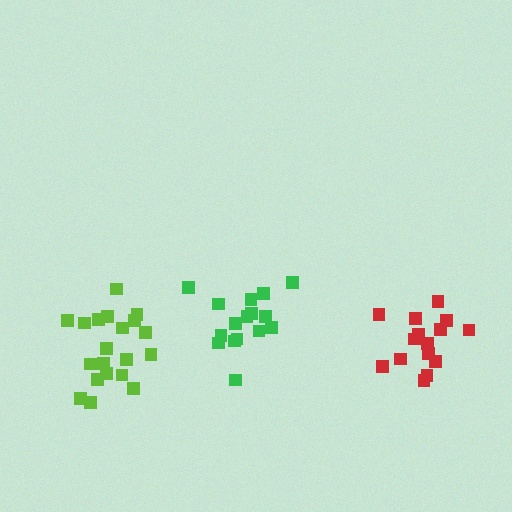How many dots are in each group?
Group 1: 20 dots, Group 2: 16 dots, Group 3: 15 dots (51 total).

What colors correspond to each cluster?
The clusters are colored: lime, green, red.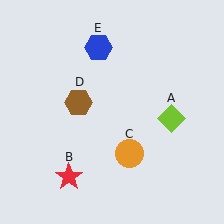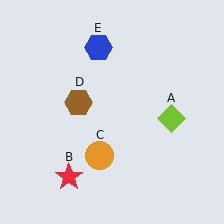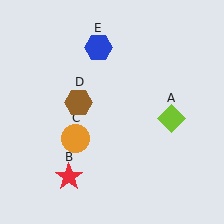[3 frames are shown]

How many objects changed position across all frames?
1 object changed position: orange circle (object C).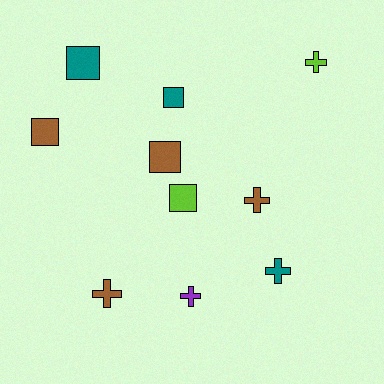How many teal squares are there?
There are 2 teal squares.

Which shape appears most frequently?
Square, with 5 objects.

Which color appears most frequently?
Brown, with 4 objects.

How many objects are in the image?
There are 10 objects.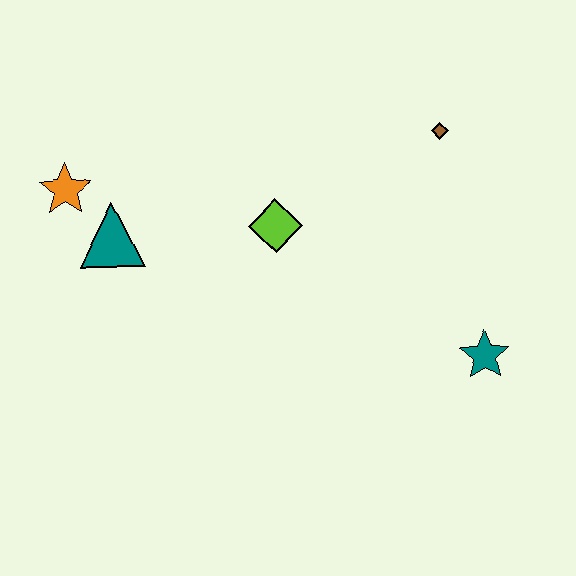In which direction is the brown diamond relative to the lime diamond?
The brown diamond is to the right of the lime diamond.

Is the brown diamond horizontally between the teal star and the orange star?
Yes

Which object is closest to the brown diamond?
The lime diamond is closest to the brown diamond.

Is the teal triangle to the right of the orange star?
Yes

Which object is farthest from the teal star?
The orange star is farthest from the teal star.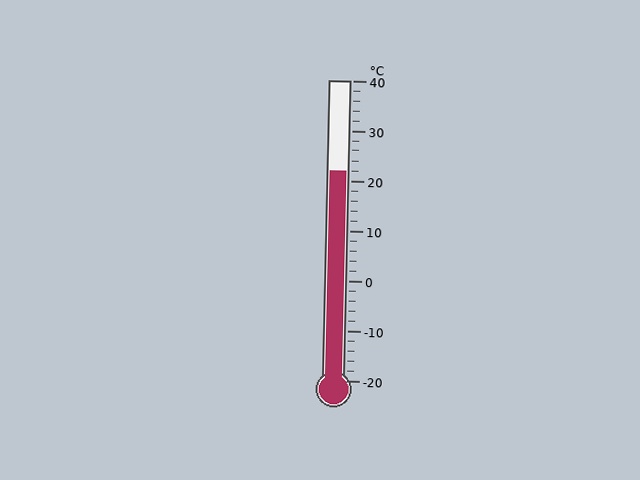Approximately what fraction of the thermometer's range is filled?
The thermometer is filled to approximately 70% of its range.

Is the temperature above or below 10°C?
The temperature is above 10°C.